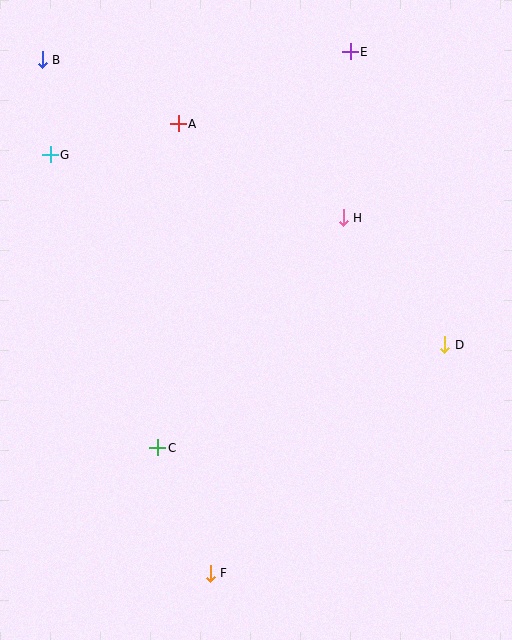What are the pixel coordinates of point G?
Point G is at (50, 155).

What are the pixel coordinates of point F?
Point F is at (210, 573).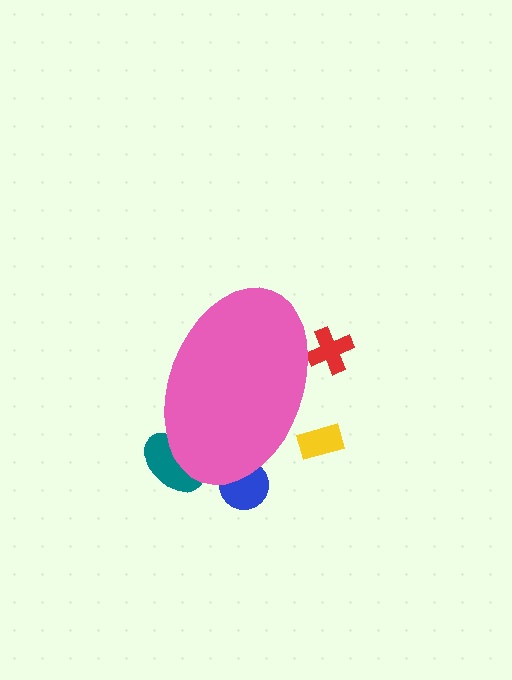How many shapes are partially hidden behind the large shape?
4 shapes are partially hidden.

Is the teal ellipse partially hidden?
Yes, the teal ellipse is partially hidden behind the pink ellipse.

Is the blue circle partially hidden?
Yes, the blue circle is partially hidden behind the pink ellipse.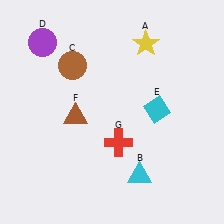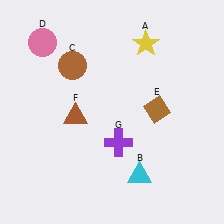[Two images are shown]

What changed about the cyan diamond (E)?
In Image 1, E is cyan. In Image 2, it changed to brown.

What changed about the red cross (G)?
In Image 1, G is red. In Image 2, it changed to purple.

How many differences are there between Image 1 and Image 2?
There are 3 differences between the two images.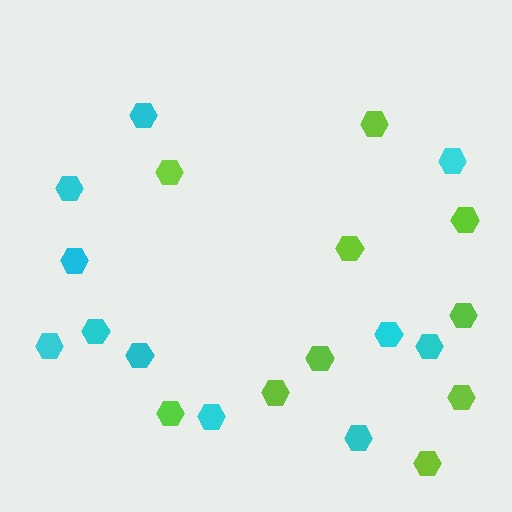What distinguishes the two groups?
There are 2 groups: one group of cyan hexagons (11) and one group of lime hexagons (10).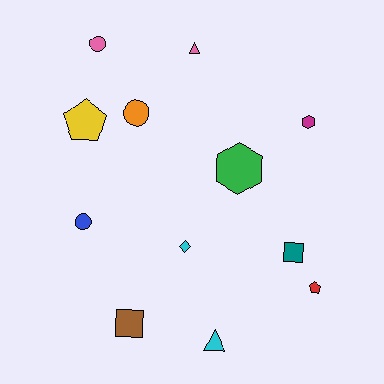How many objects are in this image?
There are 12 objects.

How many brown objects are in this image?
There is 1 brown object.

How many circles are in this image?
There are 3 circles.